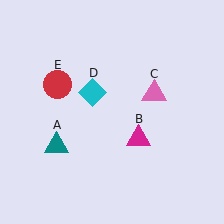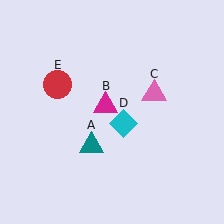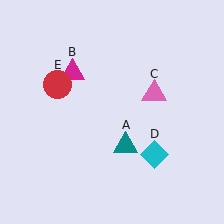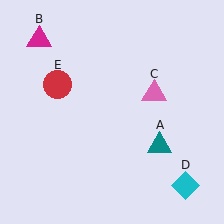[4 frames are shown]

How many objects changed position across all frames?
3 objects changed position: teal triangle (object A), magenta triangle (object B), cyan diamond (object D).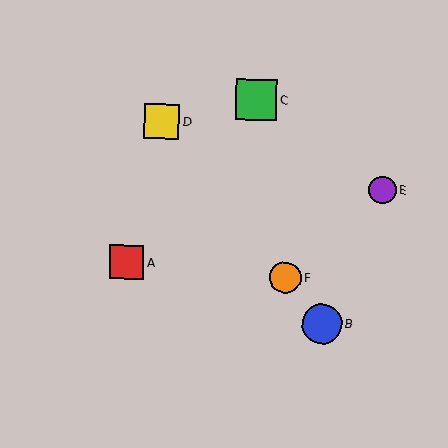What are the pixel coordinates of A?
Object A is at (127, 262).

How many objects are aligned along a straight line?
3 objects (B, D, F) are aligned along a straight line.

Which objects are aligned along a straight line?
Objects B, D, F are aligned along a straight line.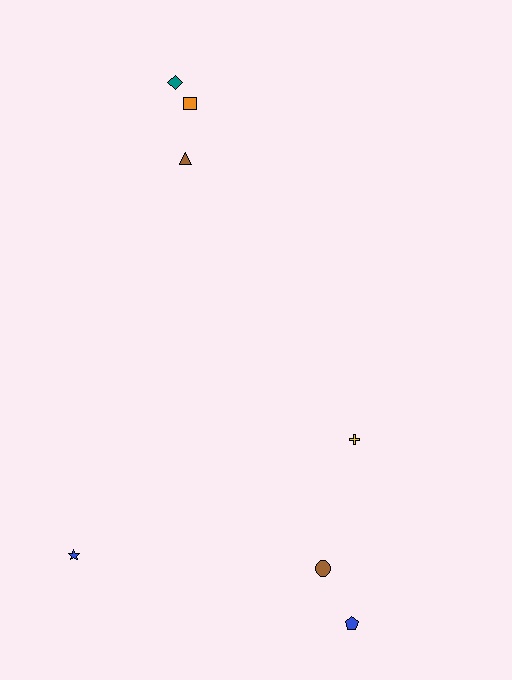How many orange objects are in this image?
There is 1 orange object.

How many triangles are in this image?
There is 1 triangle.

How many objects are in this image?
There are 7 objects.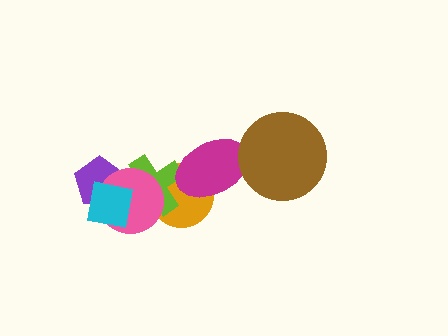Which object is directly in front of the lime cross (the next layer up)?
The magenta ellipse is directly in front of the lime cross.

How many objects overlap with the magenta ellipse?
3 objects overlap with the magenta ellipse.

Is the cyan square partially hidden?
No, no other shape covers it.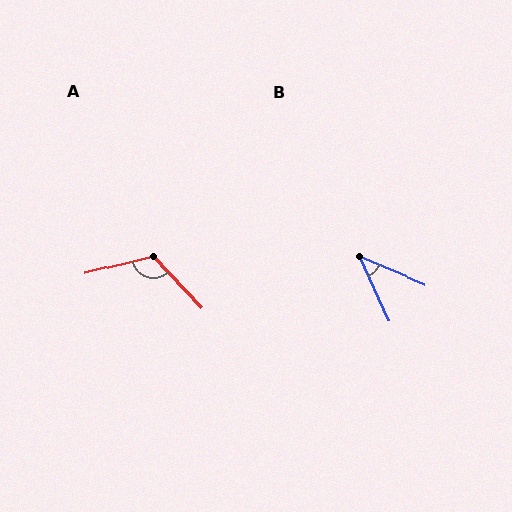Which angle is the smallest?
B, at approximately 43 degrees.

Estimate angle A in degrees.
Approximately 120 degrees.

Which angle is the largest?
A, at approximately 120 degrees.